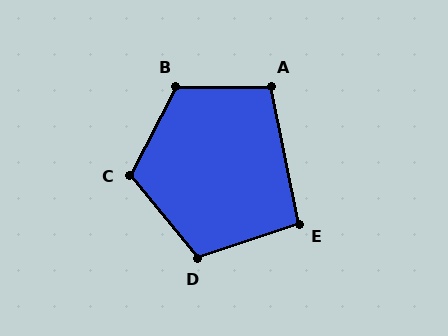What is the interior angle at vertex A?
Approximately 101 degrees (obtuse).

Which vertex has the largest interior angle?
B, at approximately 118 degrees.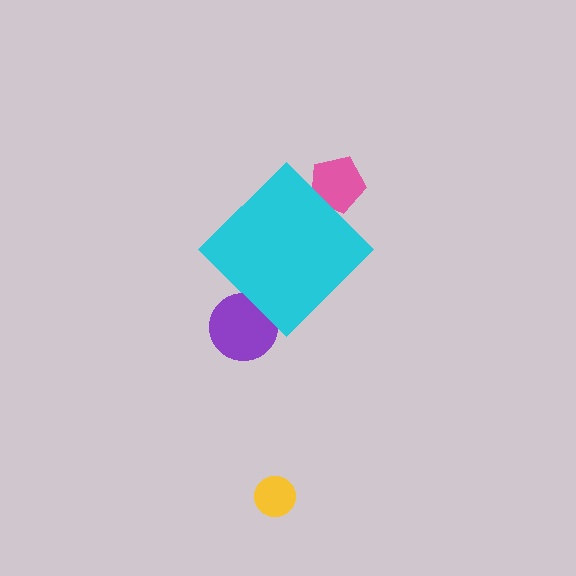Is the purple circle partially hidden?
Yes, the purple circle is partially hidden behind the cyan diamond.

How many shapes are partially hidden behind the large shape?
2 shapes are partially hidden.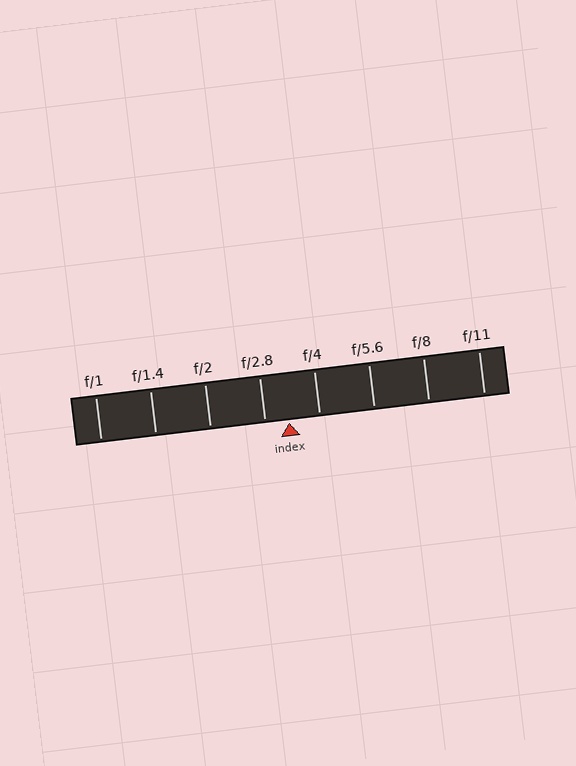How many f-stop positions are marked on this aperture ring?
There are 8 f-stop positions marked.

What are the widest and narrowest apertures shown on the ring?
The widest aperture shown is f/1 and the narrowest is f/11.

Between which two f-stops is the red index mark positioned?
The index mark is between f/2.8 and f/4.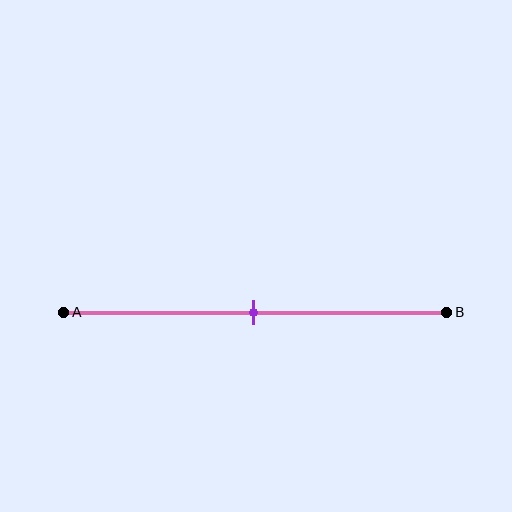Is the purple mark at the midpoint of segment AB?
Yes, the mark is approximately at the midpoint.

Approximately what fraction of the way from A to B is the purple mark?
The purple mark is approximately 50% of the way from A to B.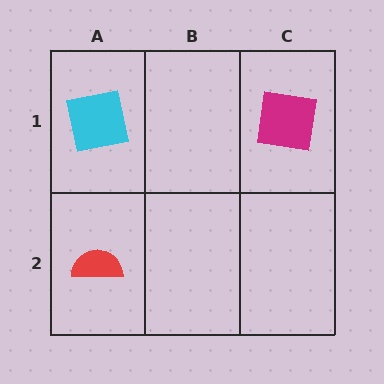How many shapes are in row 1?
2 shapes.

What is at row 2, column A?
A red semicircle.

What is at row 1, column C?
A magenta square.